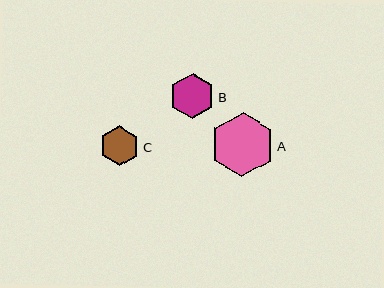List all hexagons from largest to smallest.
From largest to smallest: A, B, C.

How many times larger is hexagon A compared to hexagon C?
Hexagon A is approximately 1.6 times the size of hexagon C.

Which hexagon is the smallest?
Hexagon C is the smallest with a size of approximately 40 pixels.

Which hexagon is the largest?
Hexagon A is the largest with a size of approximately 64 pixels.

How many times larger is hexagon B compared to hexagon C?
Hexagon B is approximately 1.1 times the size of hexagon C.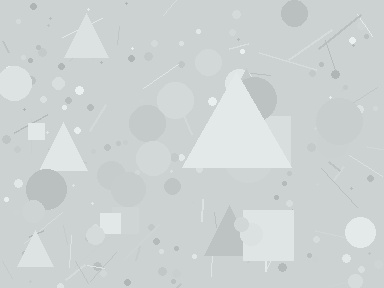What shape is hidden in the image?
A triangle is hidden in the image.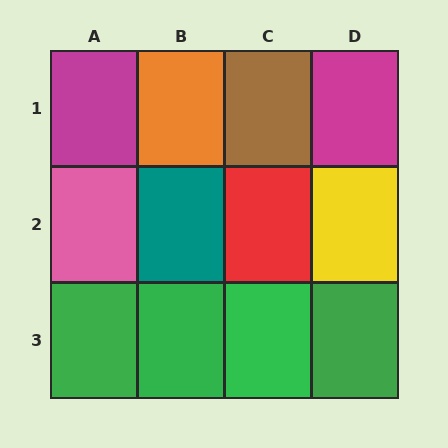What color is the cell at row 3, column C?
Green.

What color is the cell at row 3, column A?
Green.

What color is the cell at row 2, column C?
Red.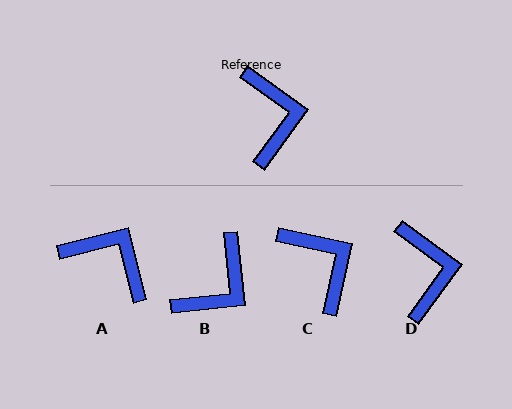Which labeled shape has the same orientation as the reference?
D.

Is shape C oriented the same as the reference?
No, it is off by about 24 degrees.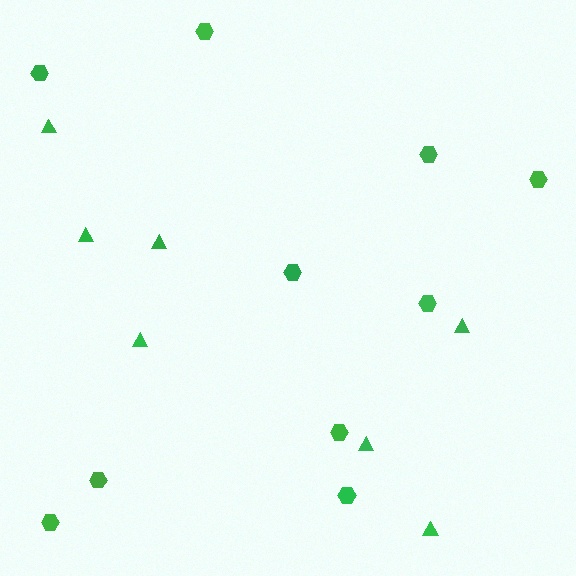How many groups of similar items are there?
There are 2 groups: one group of hexagons (10) and one group of triangles (7).